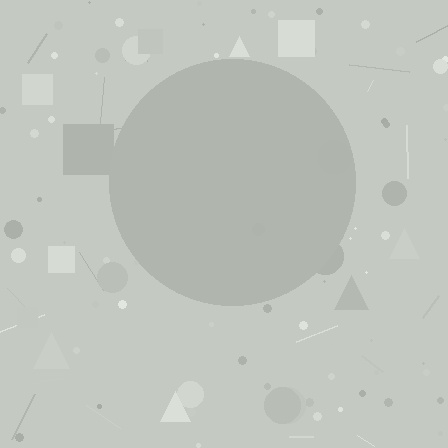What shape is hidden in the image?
A circle is hidden in the image.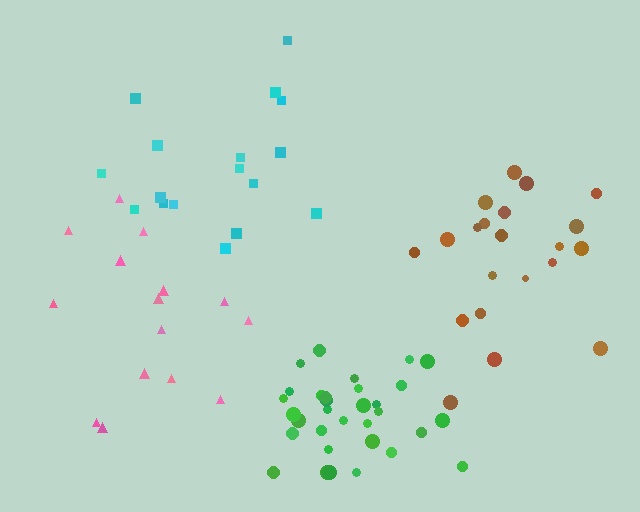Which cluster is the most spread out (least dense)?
Pink.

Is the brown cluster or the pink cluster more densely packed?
Brown.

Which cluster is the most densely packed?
Green.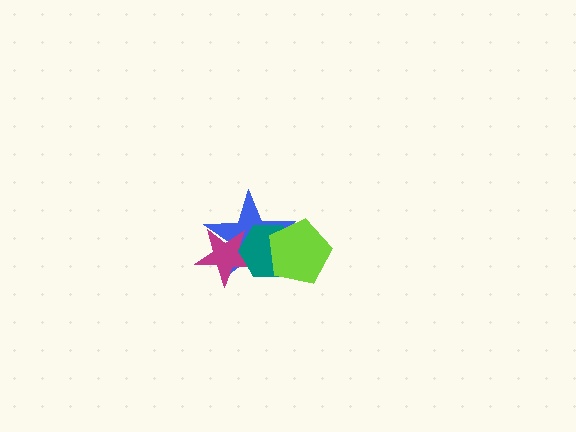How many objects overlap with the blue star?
3 objects overlap with the blue star.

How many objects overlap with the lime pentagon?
2 objects overlap with the lime pentagon.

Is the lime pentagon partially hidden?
No, no other shape covers it.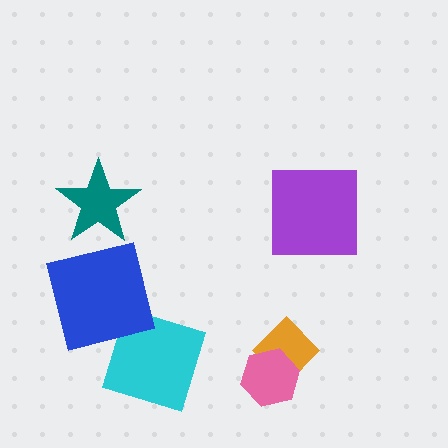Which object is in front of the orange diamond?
The pink hexagon is in front of the orange diamond.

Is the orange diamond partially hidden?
Yes, it is partially covered by another shape.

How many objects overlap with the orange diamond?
1 object overlaps with the orange diamond.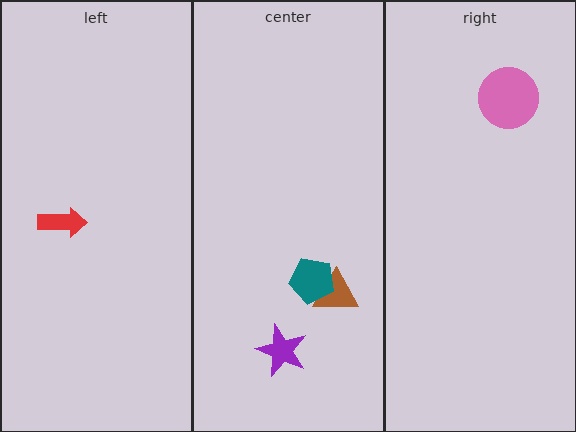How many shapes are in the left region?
1.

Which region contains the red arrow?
The left region.